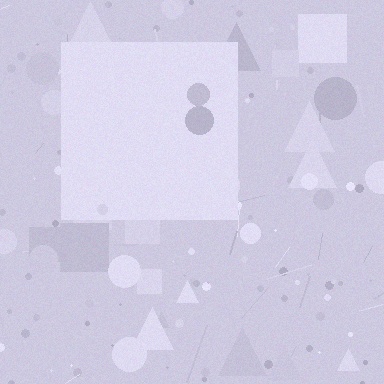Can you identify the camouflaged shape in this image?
The camouflaged shape is a square.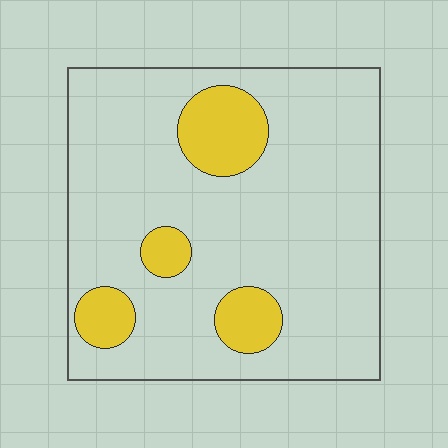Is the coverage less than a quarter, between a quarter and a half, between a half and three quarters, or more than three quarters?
Less than a quarter.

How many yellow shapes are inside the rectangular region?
4.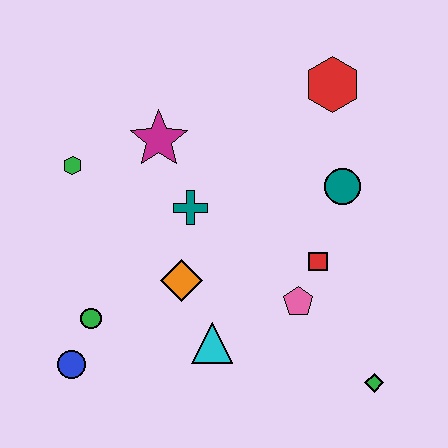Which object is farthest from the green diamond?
The green hexagon is farthest from the green diamond.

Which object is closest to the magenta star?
The teal cross is closest to the magenta star.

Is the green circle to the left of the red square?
Yes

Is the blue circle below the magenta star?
Yes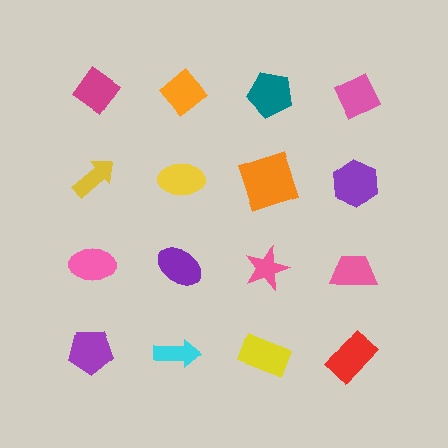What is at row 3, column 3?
A pink star.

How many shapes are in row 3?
4 shapes.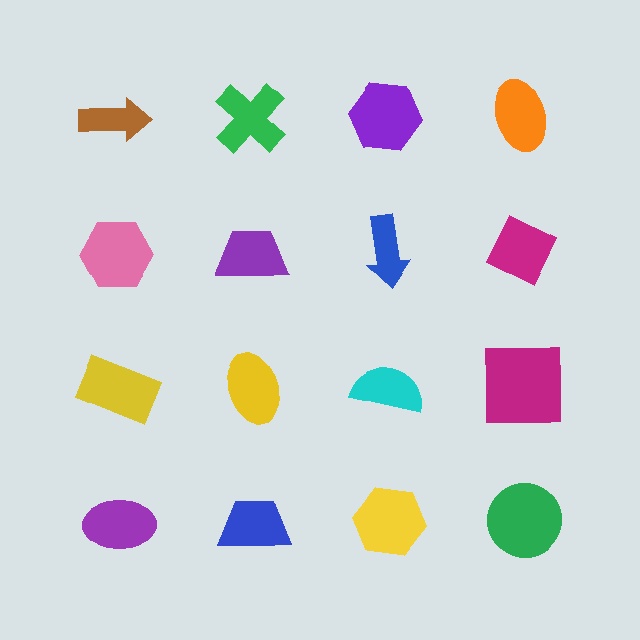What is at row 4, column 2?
A blue trapezoid.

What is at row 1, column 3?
A purple hexagon.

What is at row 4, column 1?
A purple ellipse.